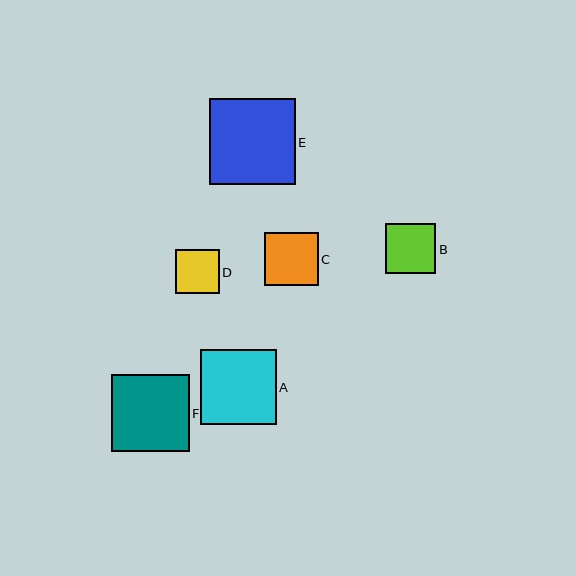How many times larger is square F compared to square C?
Square F is approximately 1.4 times the size of square C.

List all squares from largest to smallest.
From largest to smallest: E, F, A, C, B, D.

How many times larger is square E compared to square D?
Square E is approximately 2.0 times the size of square D.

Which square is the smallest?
Square D is the smallest with a size of approximately 44 pixels.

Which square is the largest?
Square E is the largest with a size of approximately 86 pixels.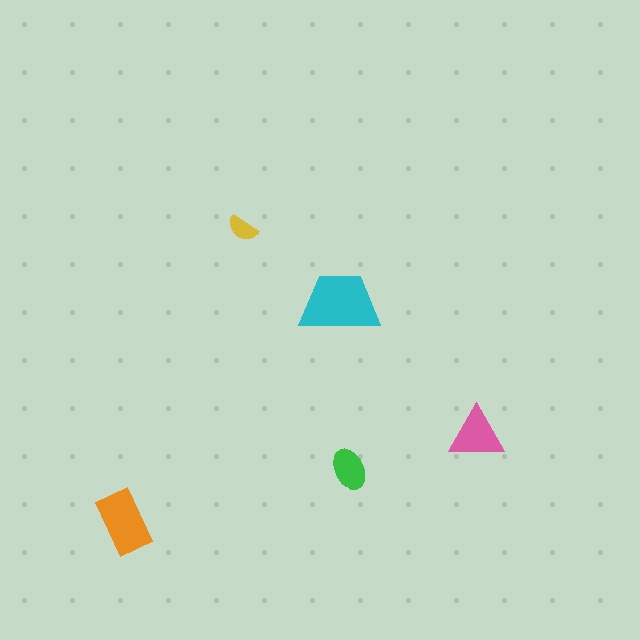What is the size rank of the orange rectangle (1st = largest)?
2nd.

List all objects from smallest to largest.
The yellow semicircle, the green ellipse, the pink triangle, the orange rectangle, the cyan trapezoid.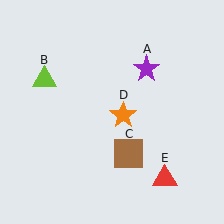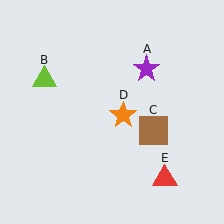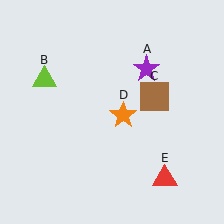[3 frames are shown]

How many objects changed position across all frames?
1 object changed position: brown square (object C).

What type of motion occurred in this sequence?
The brown square (object C) rotated counterclockwise around the center of the scene.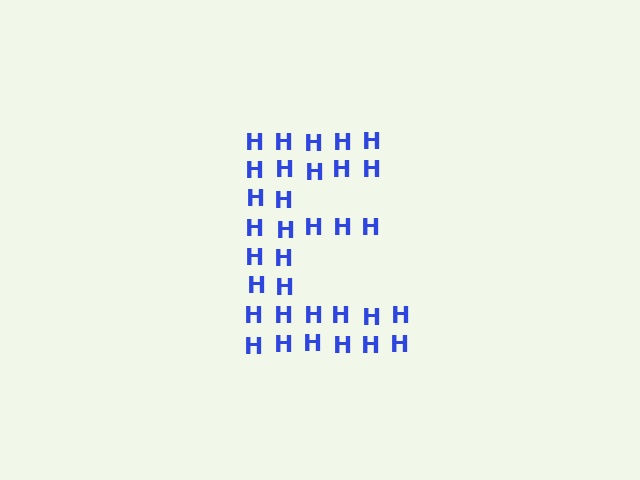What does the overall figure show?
The overall figure shows the letter E.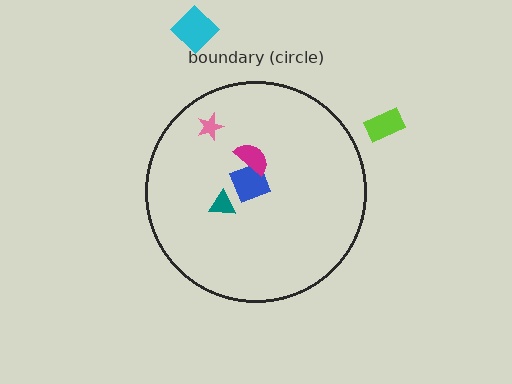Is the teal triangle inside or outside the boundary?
Inside.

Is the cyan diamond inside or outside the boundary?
Outside.